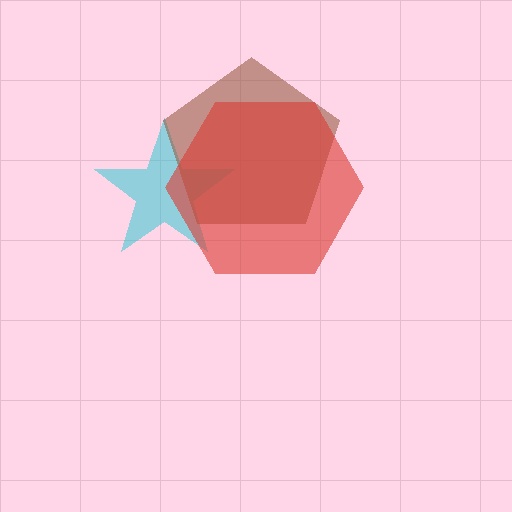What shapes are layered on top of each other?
The layered shapes are: a cyan star, a brown pentagon, a red hexagon.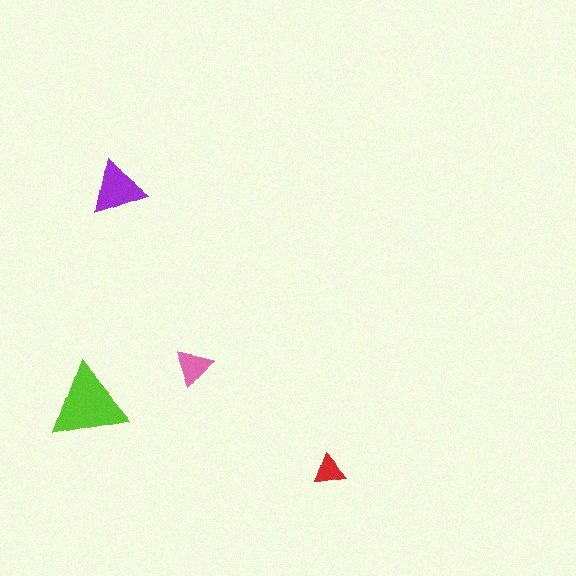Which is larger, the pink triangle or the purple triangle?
The purple one.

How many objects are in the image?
There are 4 objects in the image.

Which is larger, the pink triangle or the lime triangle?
The lime one.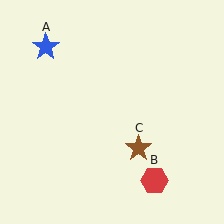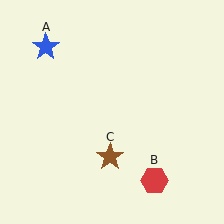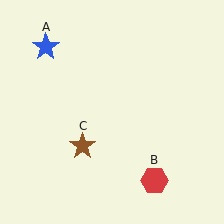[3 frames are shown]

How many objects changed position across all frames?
1 object changed position: brown star (object C).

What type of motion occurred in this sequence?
The brown star (object C) rotated clockwise around the center of the scene.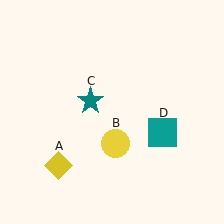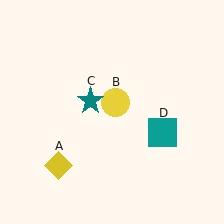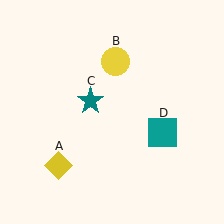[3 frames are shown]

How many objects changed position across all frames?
1 object changed position: yellow circle (object B).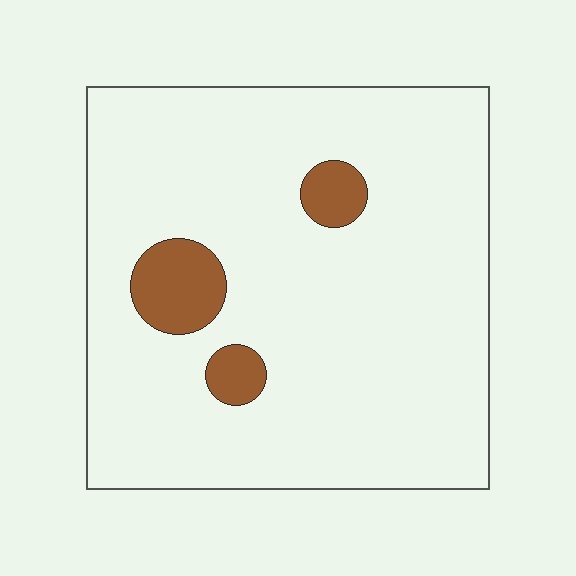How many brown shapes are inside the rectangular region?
3.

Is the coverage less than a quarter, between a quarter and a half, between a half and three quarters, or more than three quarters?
Less than a quarter.